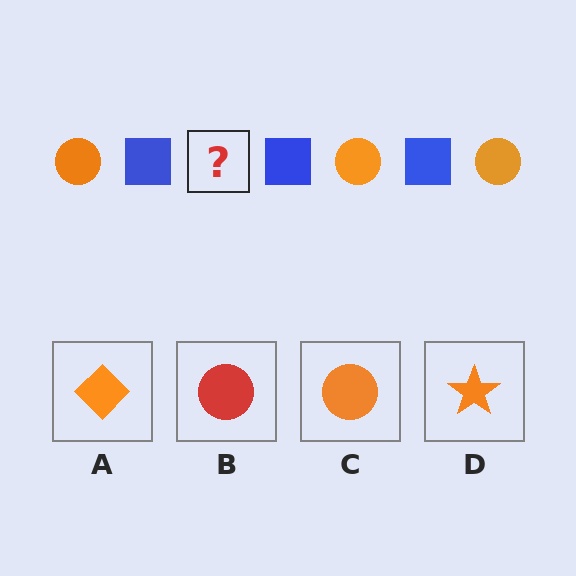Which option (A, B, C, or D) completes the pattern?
C.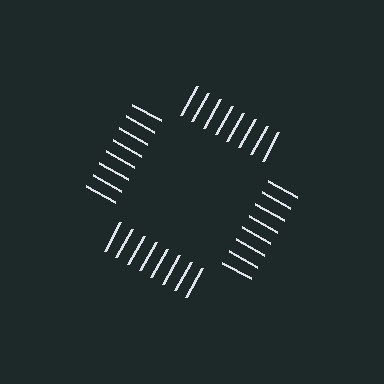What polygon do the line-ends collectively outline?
An illusory square — the line segments terminate on its edges but no continuous stroke is drawn.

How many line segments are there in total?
32 — 8 along each of the 4 edges.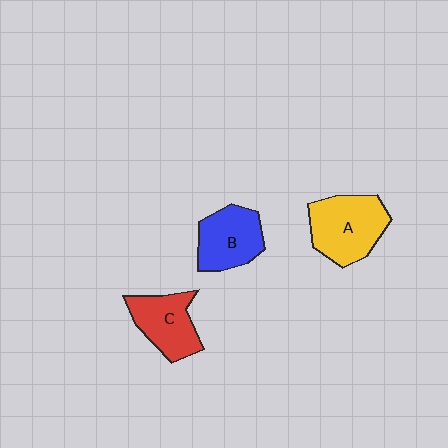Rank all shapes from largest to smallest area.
From largest to smallest: A (yellow), B (blue), C (red).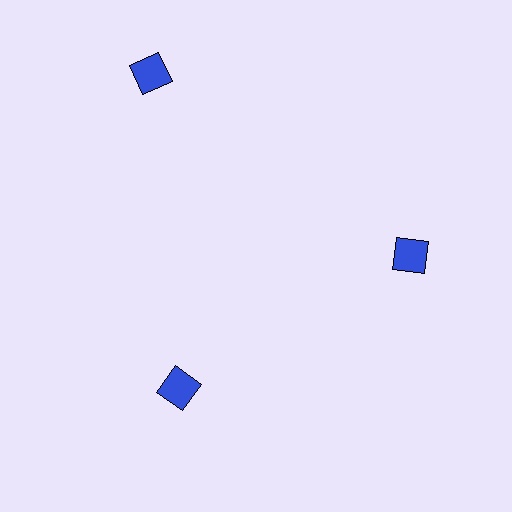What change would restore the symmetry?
The symmetry would be restored by moving it inward, back onto the ring so that all 3 diamonds sit at equal angles and equal distance from the center.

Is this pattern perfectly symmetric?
No. The 3 blue diamonds are arranged in a ring, but one element near the 11 o'clock position is pushed outward from the center, breaking the 3-fold rotational symmetry.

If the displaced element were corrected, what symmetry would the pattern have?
It would have 3-fold rotational symmetry — the pattern would map onto itself every 120 degrees.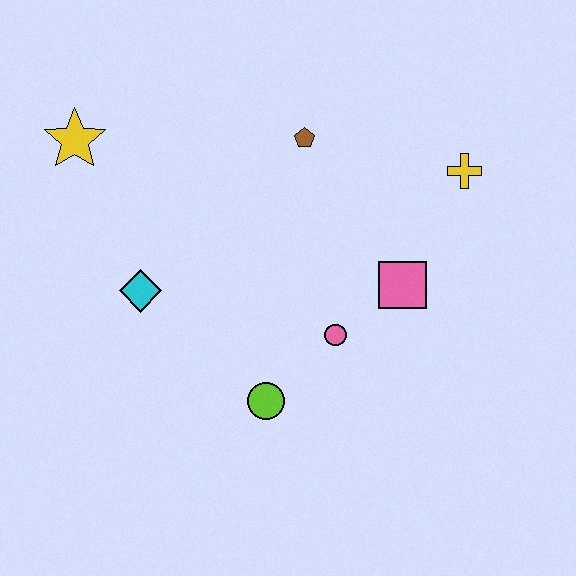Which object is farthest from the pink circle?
The yellow star is farthest from the pink circle.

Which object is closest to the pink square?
The pink circle is closest to the pink square.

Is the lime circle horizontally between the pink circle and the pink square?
No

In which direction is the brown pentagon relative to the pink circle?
The brown pentagon is above the pink circle.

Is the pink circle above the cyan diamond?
No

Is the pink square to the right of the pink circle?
Yes